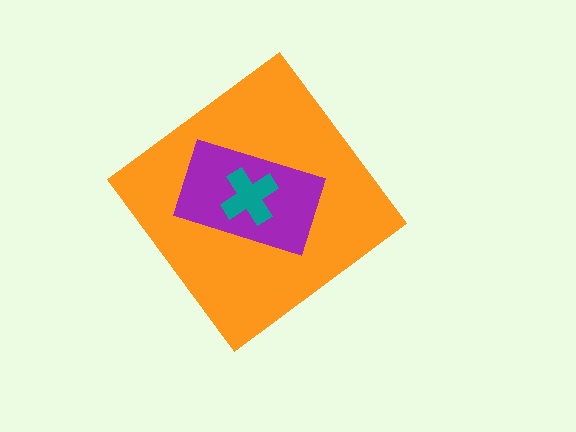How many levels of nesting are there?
3.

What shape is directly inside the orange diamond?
The purple rectangle.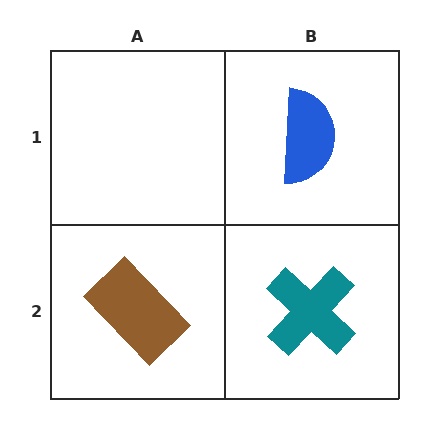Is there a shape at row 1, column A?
No, that cell is empty.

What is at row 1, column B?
A blue semicircle.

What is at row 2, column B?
A teal cross.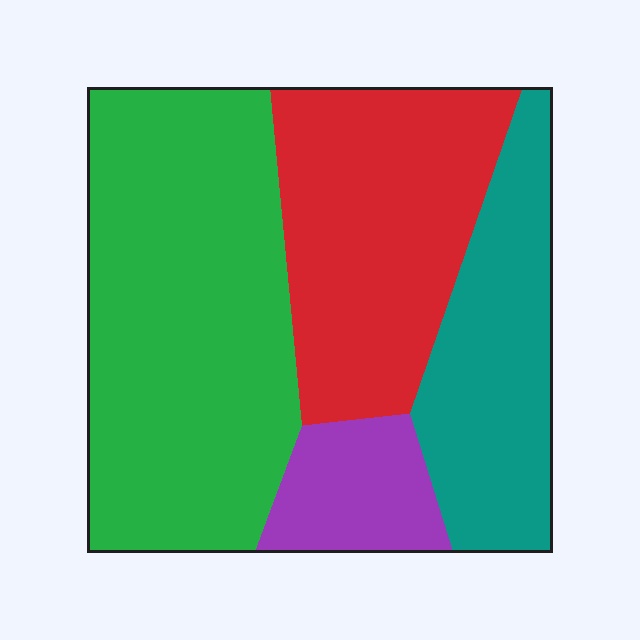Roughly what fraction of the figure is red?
Red covers around 30% of the figure.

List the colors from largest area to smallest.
From largest to smallest: green, red, teal, purple.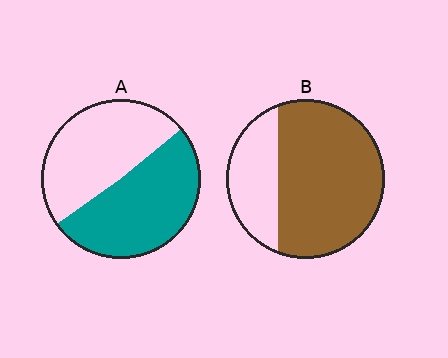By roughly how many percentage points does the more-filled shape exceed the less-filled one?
By roughly 20 percentage points (B over A).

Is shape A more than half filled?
Roughly half.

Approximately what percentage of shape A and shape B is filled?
A is approximately 50% and B is approximately 70%.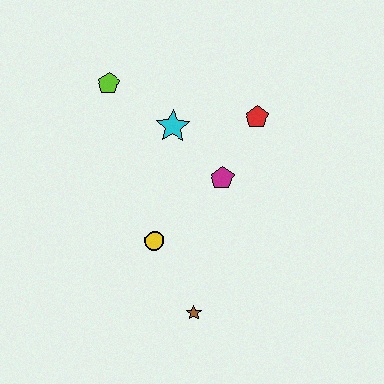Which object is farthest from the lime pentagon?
The brown star is farthest from the lime pentagon.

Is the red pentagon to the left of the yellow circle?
No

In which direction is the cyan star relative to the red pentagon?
The cyan star is to the left of the red pentagon.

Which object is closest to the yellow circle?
The brown star is closest to the yellow circle.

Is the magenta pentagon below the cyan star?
Yes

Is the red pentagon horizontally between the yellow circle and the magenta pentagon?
No